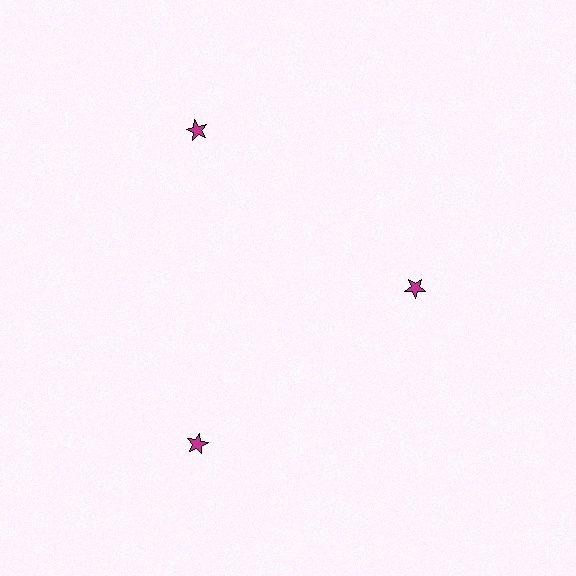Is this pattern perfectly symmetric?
No. The 3 magenta stars are arranged in a ring, but one element near the 3 o'clock position is pulled inward toward the center, breaking the 3-fold rotational symmetry.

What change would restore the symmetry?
The symmetry would be restored by moving it outward, back onto the ring so that all 3 stars sit at equal angles and equal distance from the center.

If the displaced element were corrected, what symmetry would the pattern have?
It would have 3-fold rotational symmetry — the pattern would map onto itself every 120 degrees.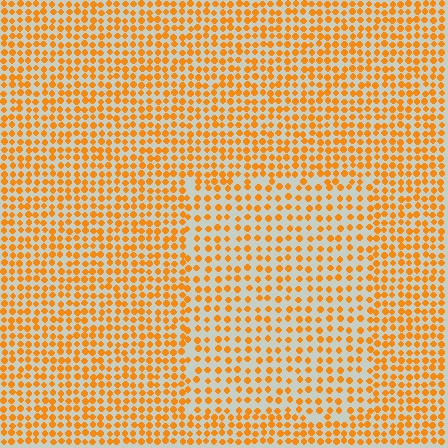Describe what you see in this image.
The image contains small orange elements arranged at two different densities. A rectangle-shaped region is visible where the elements are less densely packed than the surrounding area.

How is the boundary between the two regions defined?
The boundary is defined by a change in element density (approximately 1.6x ratio). All elements are the same color, size, and shape.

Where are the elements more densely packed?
The elements are more densely packed outside the rectangle boundary.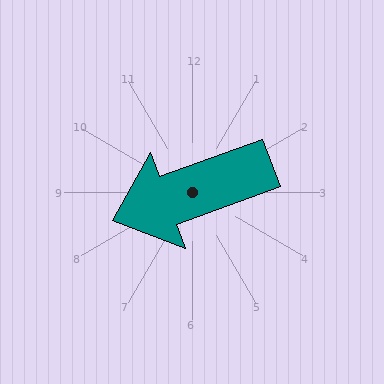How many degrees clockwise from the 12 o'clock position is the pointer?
Approximately 250 degrees.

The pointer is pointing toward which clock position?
Roughly 8 o'clock.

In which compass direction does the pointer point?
West.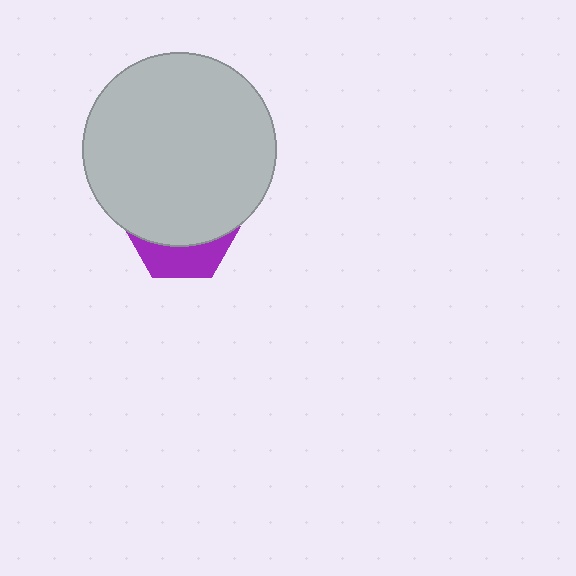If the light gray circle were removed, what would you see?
You would see the complete purple hexagon.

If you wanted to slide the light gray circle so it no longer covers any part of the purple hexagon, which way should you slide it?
Slide it up — that is the most direct way to separate the two shapes.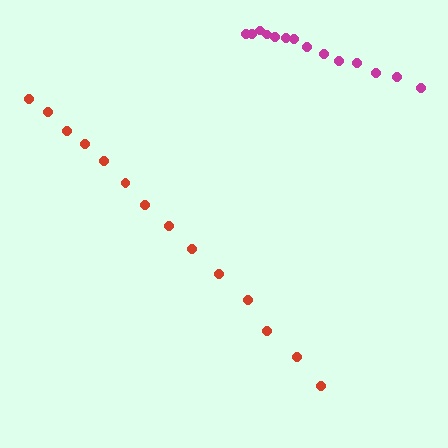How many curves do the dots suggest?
There are 2 distinct paths.